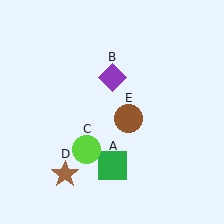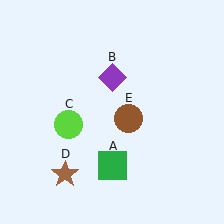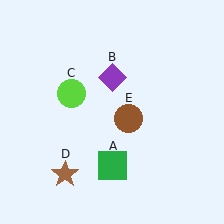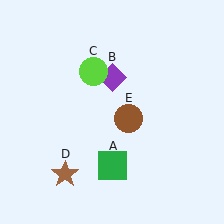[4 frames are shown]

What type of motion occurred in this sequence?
The lime circle (object C) rotated clockwise around the center of the scene.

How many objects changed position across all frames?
1 object changed position: lime circle (object C).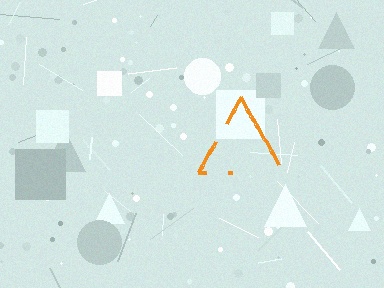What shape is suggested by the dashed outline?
The dashed outline suggests a triangle.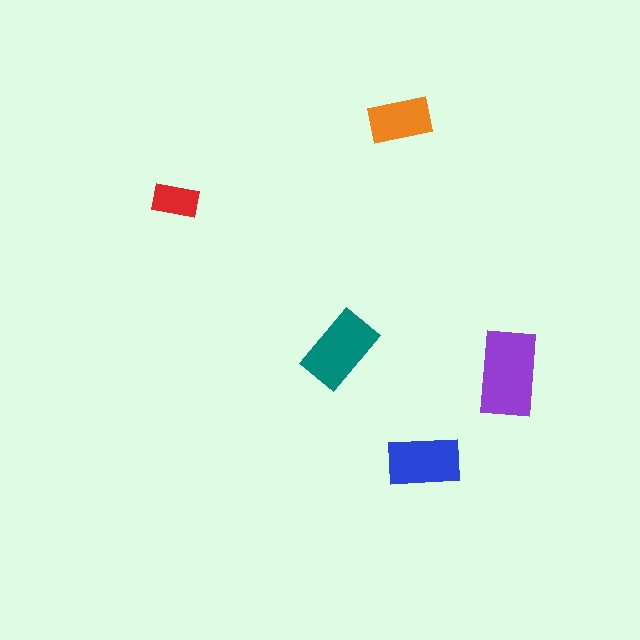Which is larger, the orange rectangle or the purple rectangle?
The purple one.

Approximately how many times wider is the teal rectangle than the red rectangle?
About 1.5 times wider.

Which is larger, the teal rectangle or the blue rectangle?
The teal one.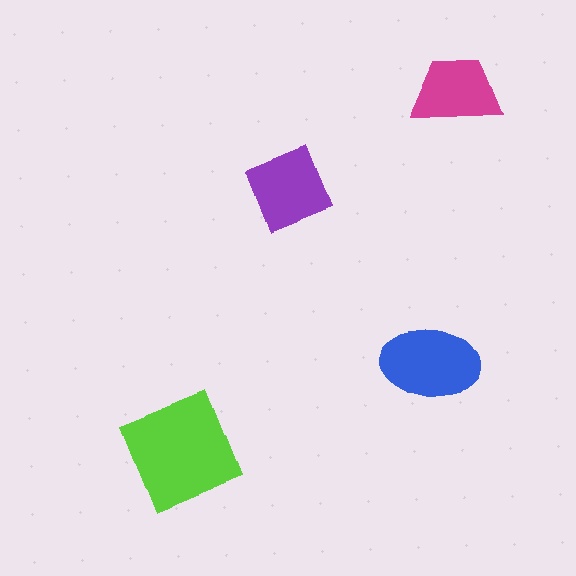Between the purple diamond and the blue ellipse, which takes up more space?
The blue ellipse.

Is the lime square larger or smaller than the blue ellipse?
Larger.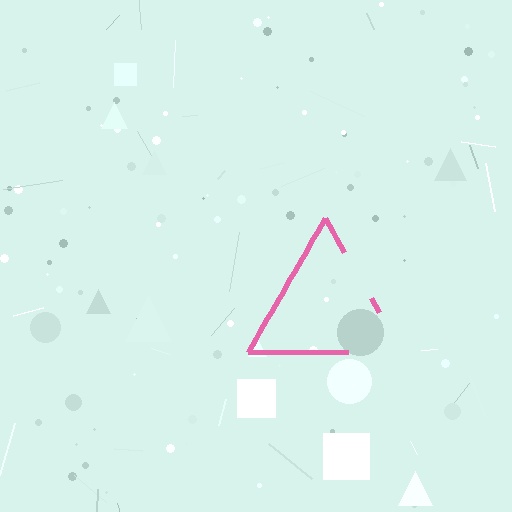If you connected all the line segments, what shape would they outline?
They would outline a triangle.